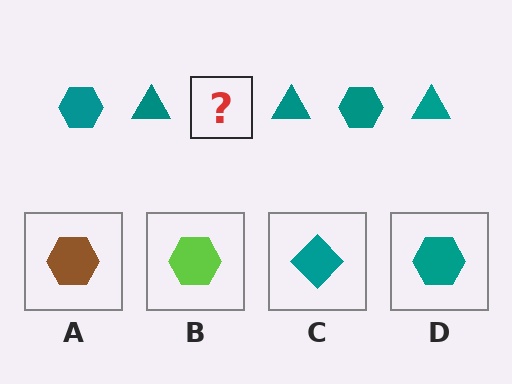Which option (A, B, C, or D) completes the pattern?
D.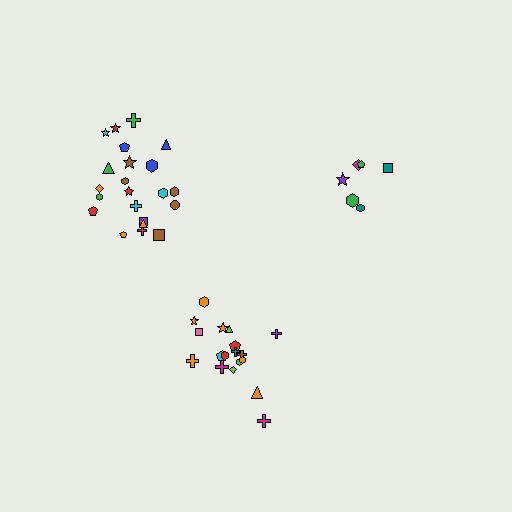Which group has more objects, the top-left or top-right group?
The top-left group.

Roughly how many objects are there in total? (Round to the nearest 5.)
Roughly 45 objects in total.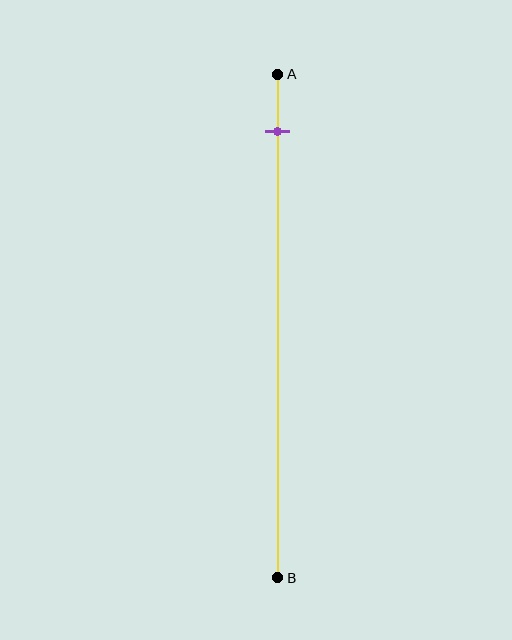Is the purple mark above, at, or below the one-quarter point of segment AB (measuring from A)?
The purple mark is above the one-quarter point of segment AB.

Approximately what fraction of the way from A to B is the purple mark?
The purple mark is approximately 10% of the way from A to B.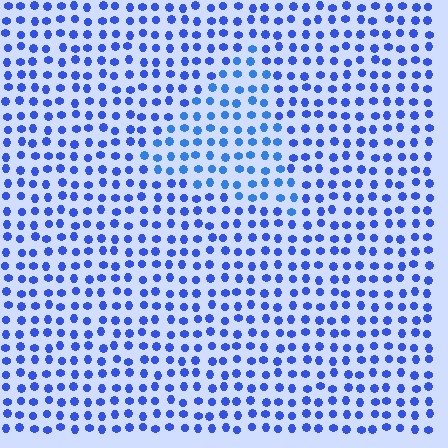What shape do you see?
I see a triangle.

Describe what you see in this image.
The image is filled with small blue elements in a uniform arrangement. A triangle-shaped region is visible where the elements are tinted to a slightly different hue, forming a subtle color boundary.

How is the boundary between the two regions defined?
The boundary is defined purely by a slight shift in hue (about 17 degrees). Spacing, size, and orientation are identical on both sides.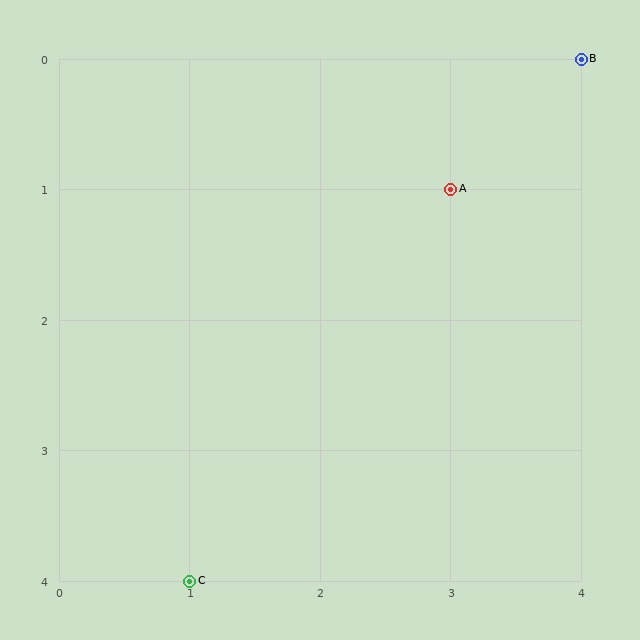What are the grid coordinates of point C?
Point C is at grid coordinates (1, 4).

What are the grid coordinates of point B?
Point B is at grid coordinates (4, 0).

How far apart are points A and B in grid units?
Points A and B are 1 column and 1 row apart (about 1.4 grid units diagonally).